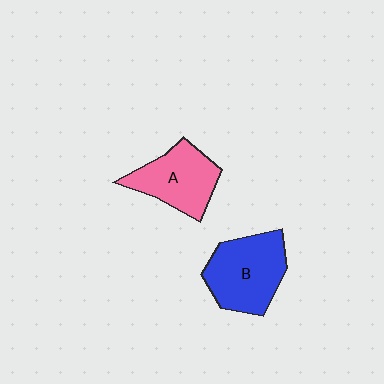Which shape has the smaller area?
Shape A (pink).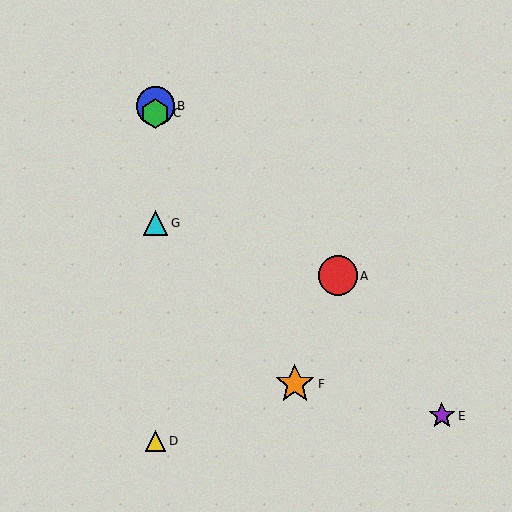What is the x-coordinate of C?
Object C is at x≈155.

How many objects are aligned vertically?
4 objects (B, C, D, G) are aligned vertically.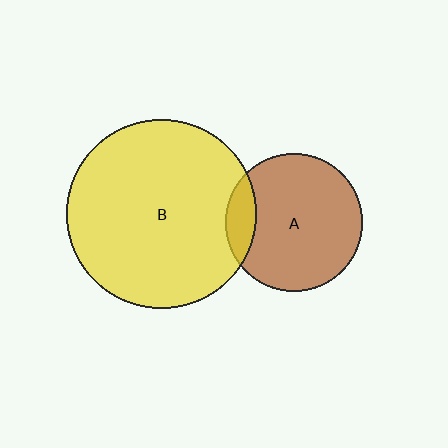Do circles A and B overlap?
Yes.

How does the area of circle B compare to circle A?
Approximately 1.9 times.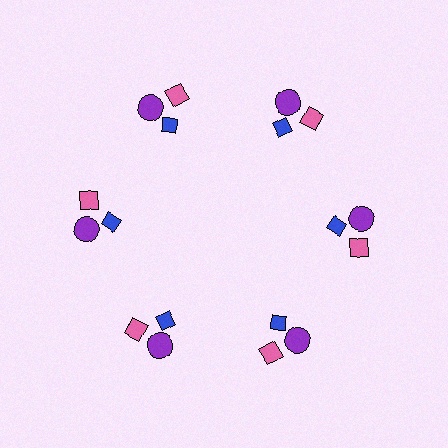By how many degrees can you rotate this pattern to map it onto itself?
The pattern maps onto itself every 60 degrees of rotation.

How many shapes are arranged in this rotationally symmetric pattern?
There are 18 shapes, arranged in 6 groups of 3.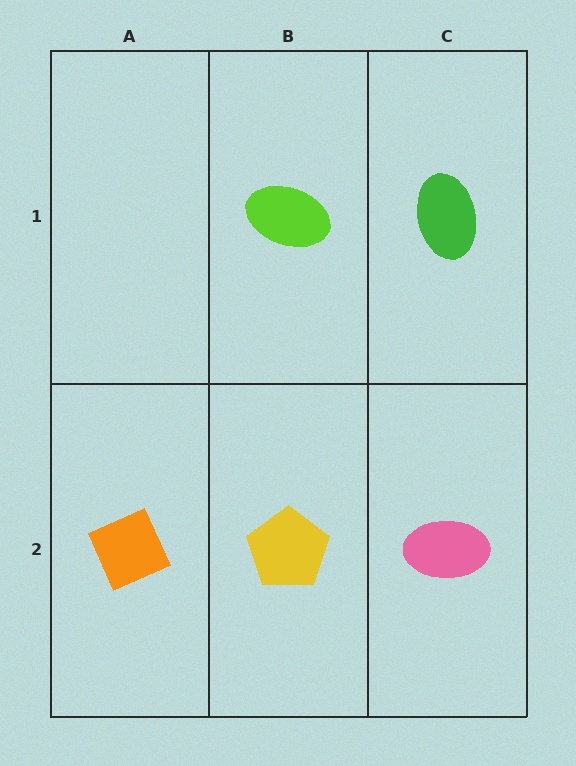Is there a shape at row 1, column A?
No, that cell is empty.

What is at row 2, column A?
An orange diamond.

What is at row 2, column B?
A yellow pentagon.